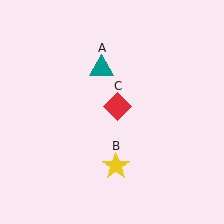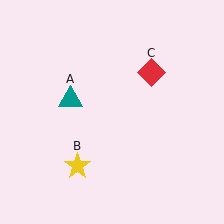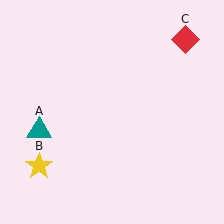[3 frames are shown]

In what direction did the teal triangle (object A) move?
The teal triangle (object A) moved down and to the left.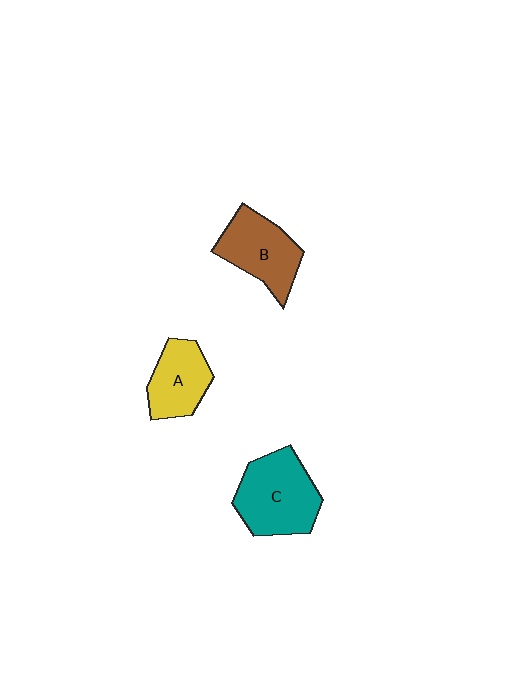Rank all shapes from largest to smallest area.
From largest to smallest: C (teal), B (brown), A (yellow).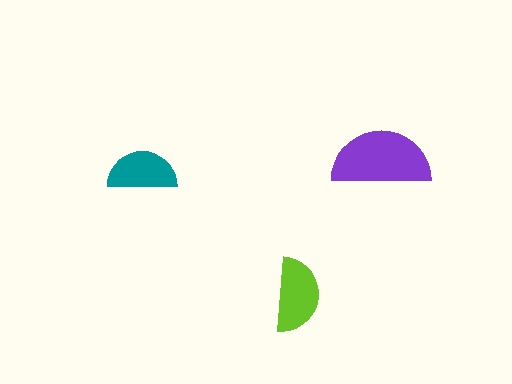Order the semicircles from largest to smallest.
the purple one, the lime one, the teal one.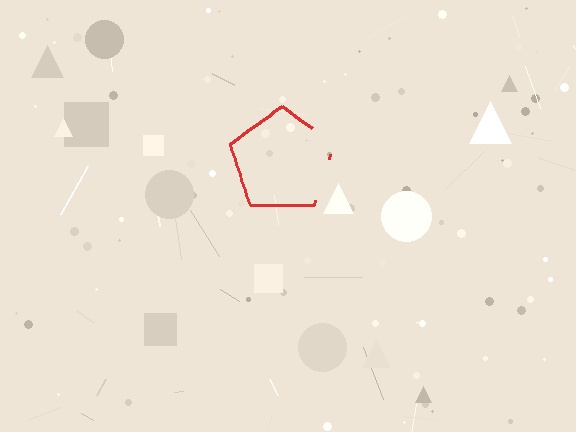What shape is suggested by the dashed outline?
The dashed outline suggests a pentagon.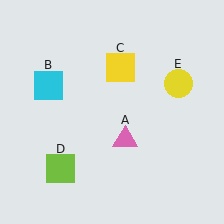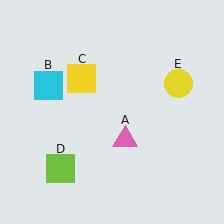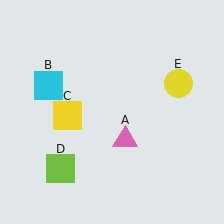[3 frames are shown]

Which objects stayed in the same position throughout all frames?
Pink triangle (object A) and cyan square (object B) and lime square (object D) and yellow circle (object E) remained stationary.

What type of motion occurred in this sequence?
The yellow square (object C) rotated counterclockwise around the center of the scene.